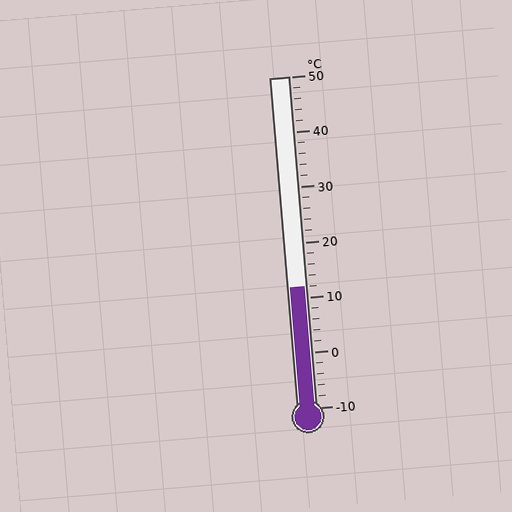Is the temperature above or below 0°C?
The temperature is above 0°C.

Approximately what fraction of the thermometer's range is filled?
The thermometer is filled to approximately 35% of its range.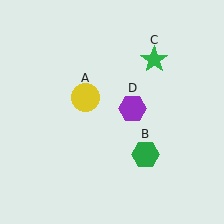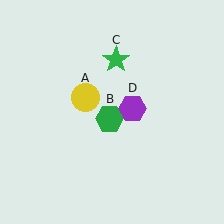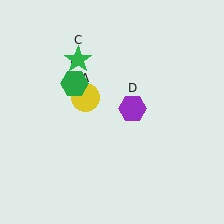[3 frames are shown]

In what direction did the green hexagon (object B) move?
The green hexagon (object B) moved up and to the left.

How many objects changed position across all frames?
2 objects changed position: green hexagon (object B), green star (object C).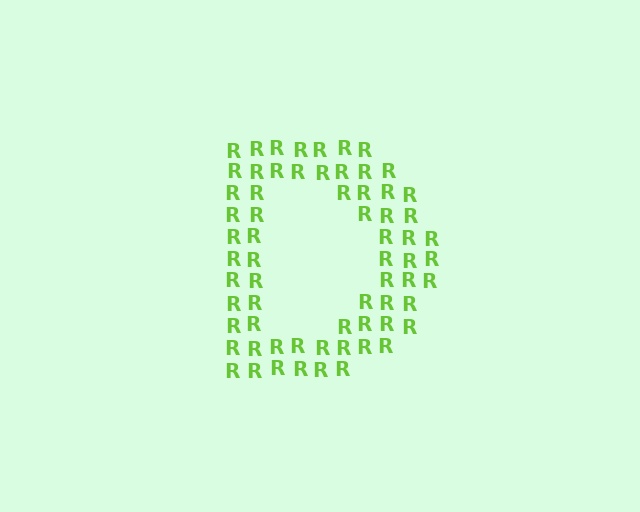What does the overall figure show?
The overall figure shows the letter D.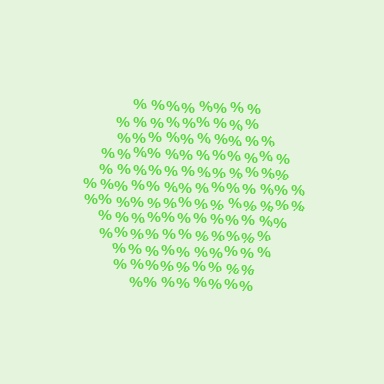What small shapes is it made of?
It is made of small percent signs.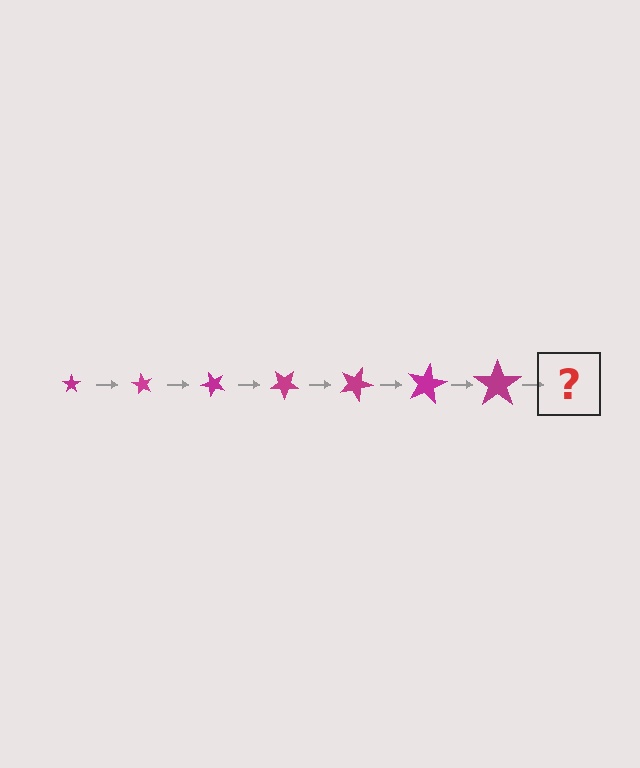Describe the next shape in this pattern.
It should be a star, larger than the previous one and rotated 420 degrees from the start.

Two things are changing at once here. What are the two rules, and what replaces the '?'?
The two rules are that the star grows larger each step and it rotates 60 degrees each step. The '?' should be a star, larger than the previous one and rotated 420 degrees from the start.